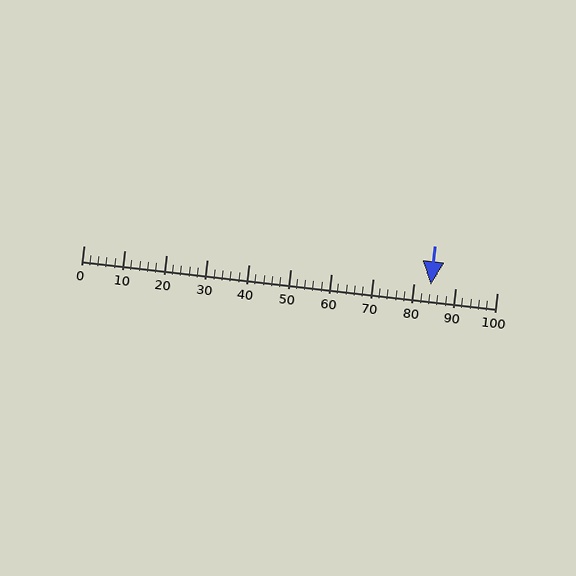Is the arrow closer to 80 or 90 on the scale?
The arrow is closer to 80.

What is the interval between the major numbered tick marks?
The major tick marks are spaced 10 units apart.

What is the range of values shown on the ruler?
The ruler shows values from 0 to 100.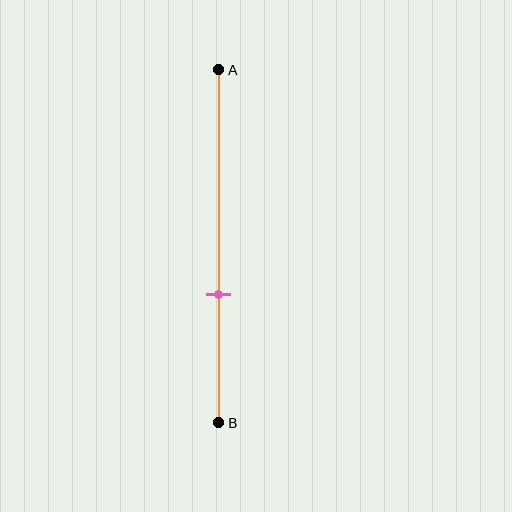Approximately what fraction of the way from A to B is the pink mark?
The pink mark is approximately 65% of the way from A to B.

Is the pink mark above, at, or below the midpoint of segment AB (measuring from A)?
The pink mark is below the midpoint of segment AB.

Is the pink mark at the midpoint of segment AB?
No, the mark is at about 65% from A, not at the 50% midpoint.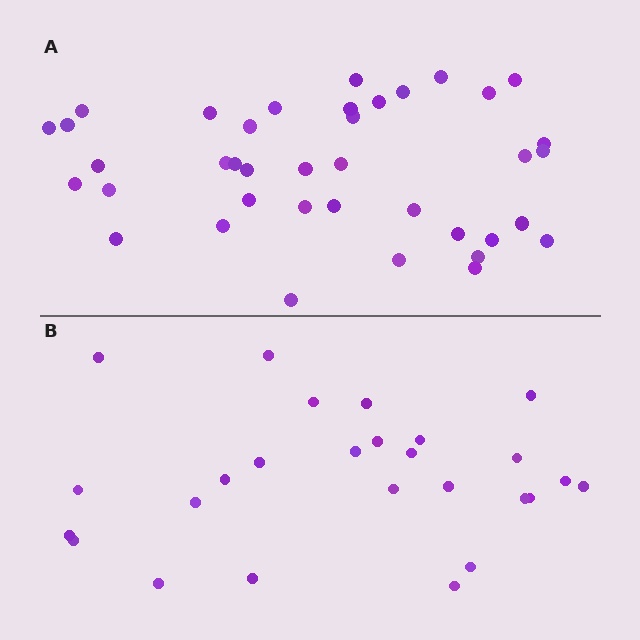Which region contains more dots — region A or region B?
Region A (the top region) has more dots.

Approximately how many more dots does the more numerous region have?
Region A has approximately 15 more dots than region B.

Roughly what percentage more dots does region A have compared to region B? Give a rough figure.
About 50% more.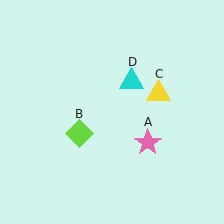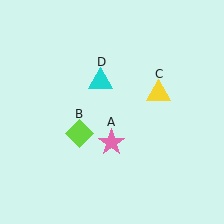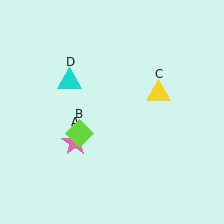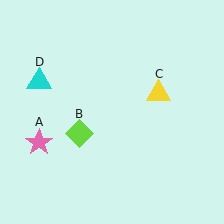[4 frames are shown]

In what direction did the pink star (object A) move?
The pink star (object A) moved left.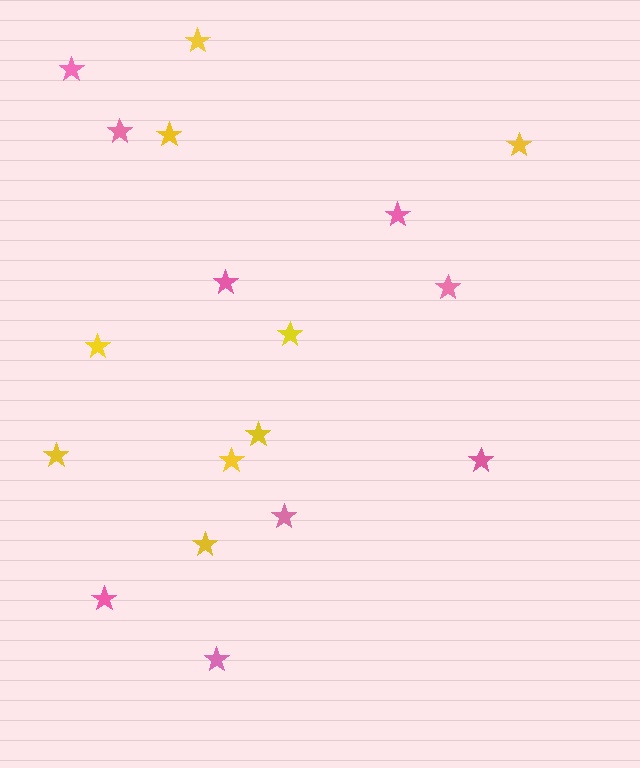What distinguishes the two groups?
There are 2 groups: one group of pink stars (9) and one group of yellow stars (9).